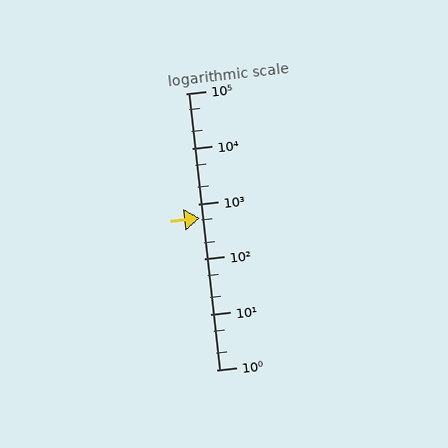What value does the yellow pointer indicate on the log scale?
The pointer indicates approximately 560.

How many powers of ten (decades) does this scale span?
The scale spans 5 decades, from 1 to 100000.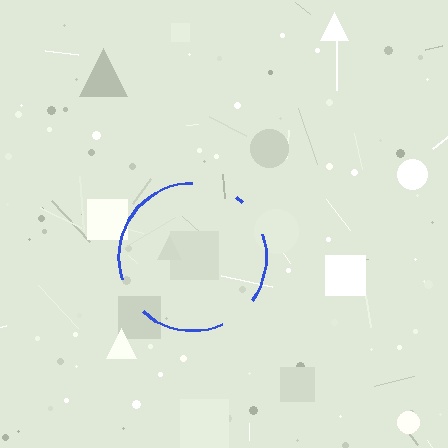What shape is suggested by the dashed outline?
The dashed outline suggests a circle.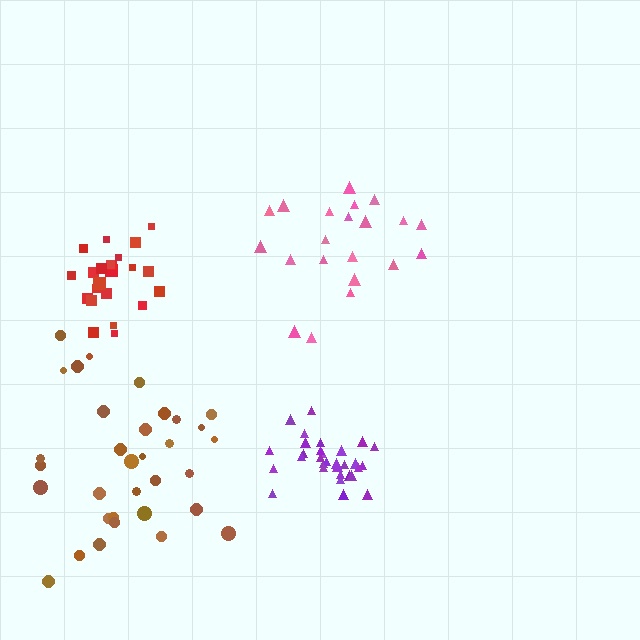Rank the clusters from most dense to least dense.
purple, red, pink, brown.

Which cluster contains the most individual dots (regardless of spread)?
Brown (33).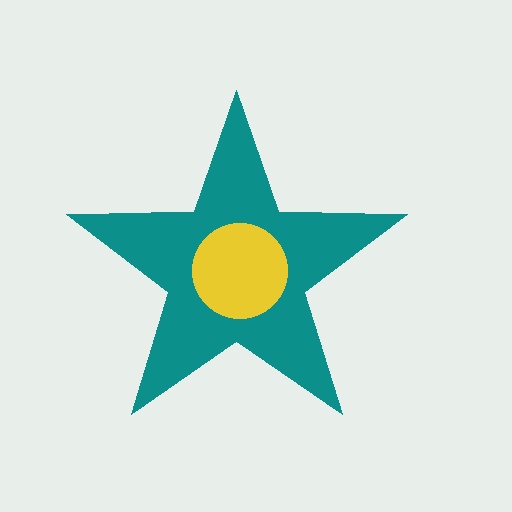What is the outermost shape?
The teal star.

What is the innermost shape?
The yellow circle.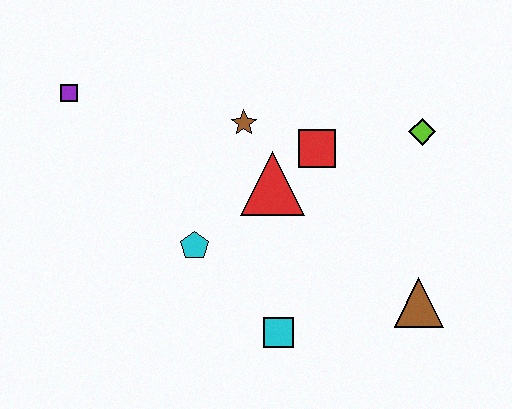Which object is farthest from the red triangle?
The purple square is farthest from the red triangle.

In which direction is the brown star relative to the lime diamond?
The brown star is to the left of the lime diamond.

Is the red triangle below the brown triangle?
No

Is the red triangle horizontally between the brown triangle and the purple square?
Yes